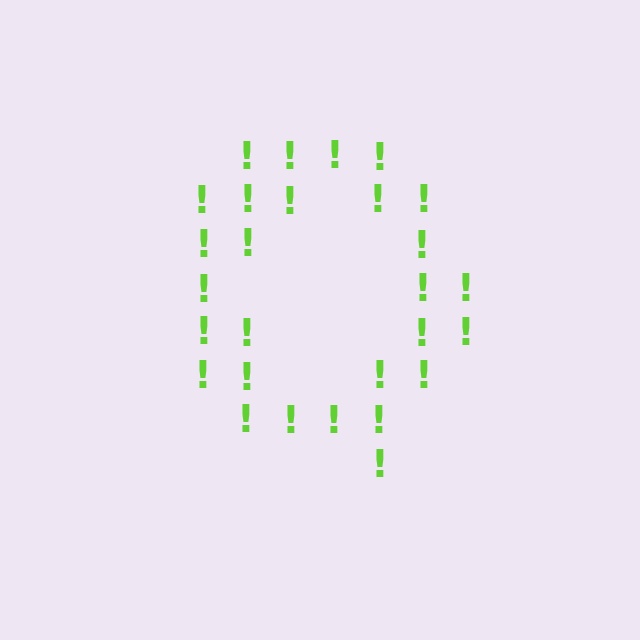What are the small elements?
The small elements are exclamation marks.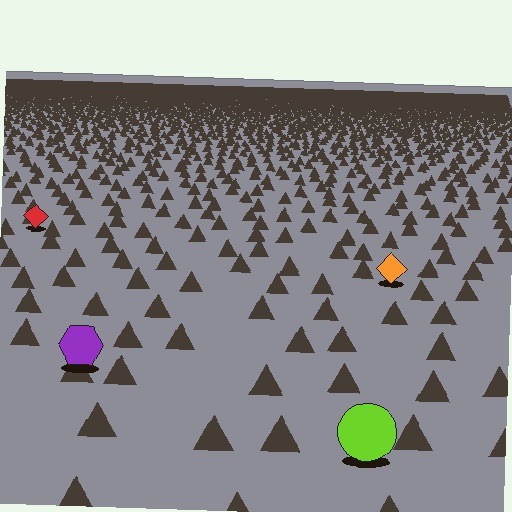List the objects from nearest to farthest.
From nearest to farthest: the lime circle, the purple hexagon, the orange diamond, the red diamond.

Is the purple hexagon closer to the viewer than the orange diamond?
Yes. The purple hexagon is closer — you can tell from the texture gradient: the ground texture is coarser near it.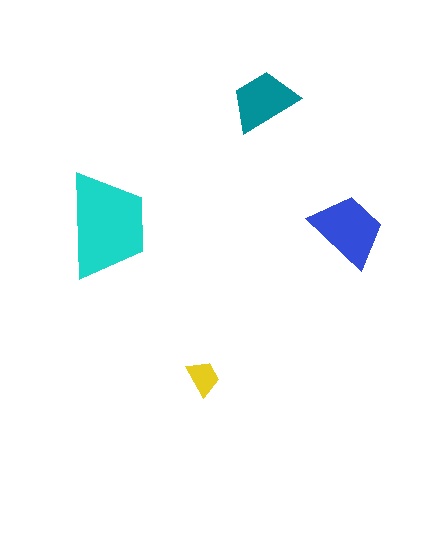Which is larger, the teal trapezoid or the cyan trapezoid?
The cyan one.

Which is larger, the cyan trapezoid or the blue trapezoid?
The cyan one.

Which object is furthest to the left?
The cyan trapezoid is leftmost.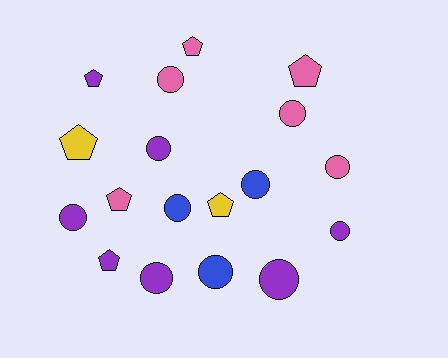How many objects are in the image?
There are 18 objects.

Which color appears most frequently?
Purple, with 7 objects.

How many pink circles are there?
There are 3 pink circles.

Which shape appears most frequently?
Circle, with 11 objects.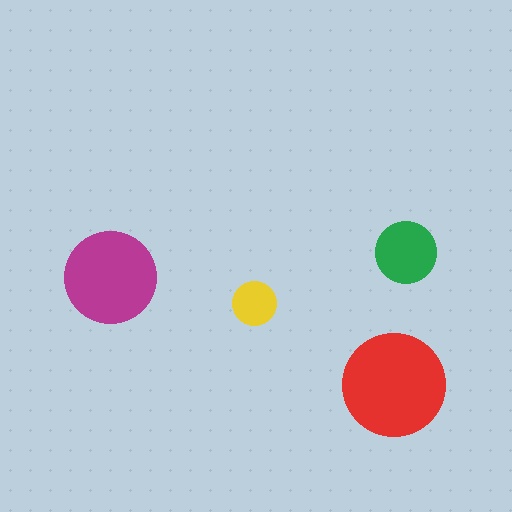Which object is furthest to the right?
The green circle is rightmost.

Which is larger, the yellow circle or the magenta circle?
The magenta one.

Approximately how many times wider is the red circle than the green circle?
About 1.5 times wider.